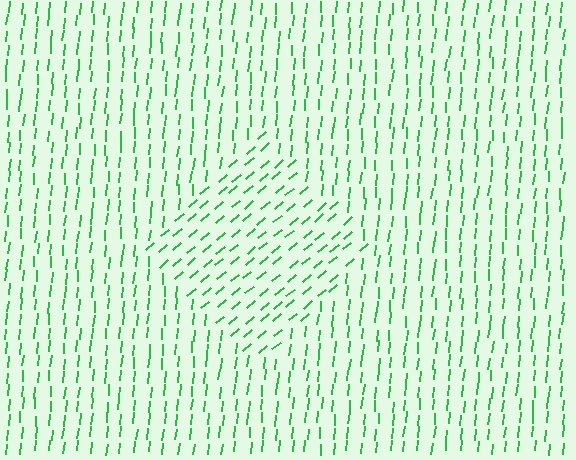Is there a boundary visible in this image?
Yes, there is a texture boundary formed by a change in line orientation.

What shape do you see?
I see a diamond.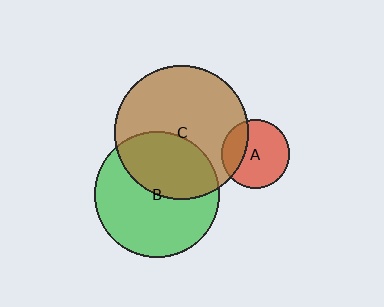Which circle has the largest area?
Circle C (brown).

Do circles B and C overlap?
Yes.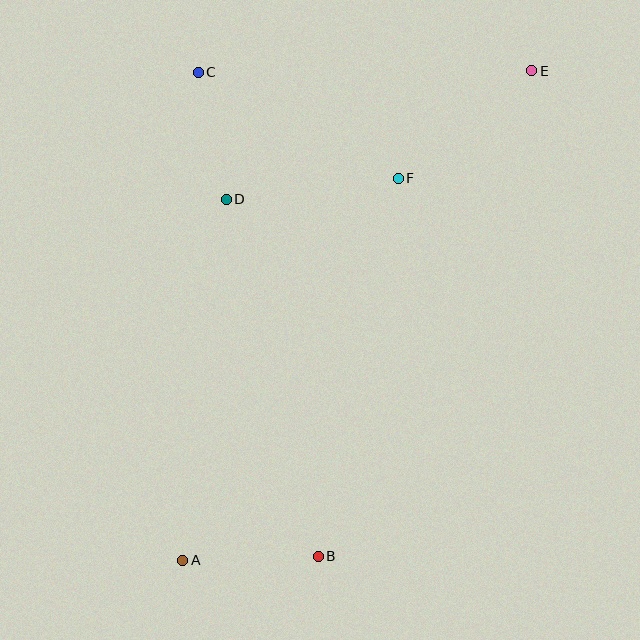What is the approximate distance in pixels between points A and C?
The distance between A and C is approximately 488 pixels.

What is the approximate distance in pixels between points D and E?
The distance between D and E is approximately 331 pixels.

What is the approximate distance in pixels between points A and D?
The distance between A and D is approximately 363 pixels.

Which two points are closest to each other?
Points C and D are closest to each other.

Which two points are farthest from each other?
Points A and E are farthest from each other.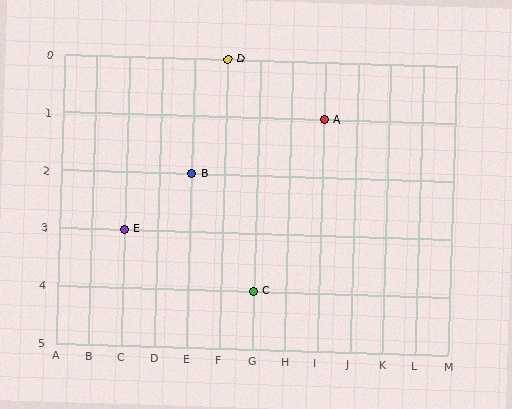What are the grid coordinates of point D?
Point D is at grid coordinates (F, 0).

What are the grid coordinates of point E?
Point E is at grid coordinates (C, 3).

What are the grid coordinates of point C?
Point C is at grid coordinates (G, 4).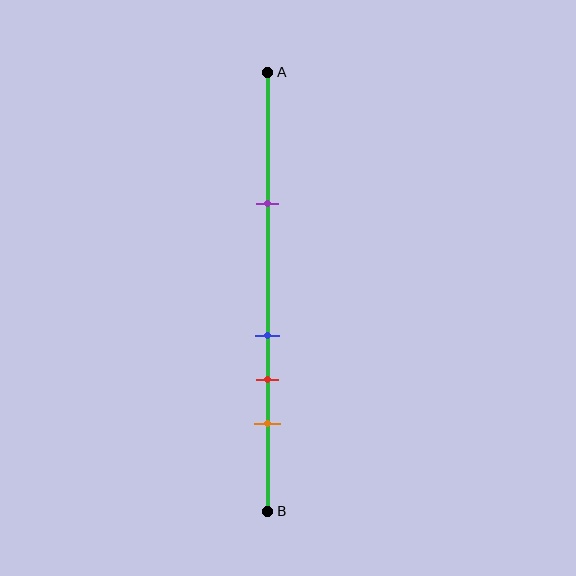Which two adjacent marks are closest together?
The blue and red marks are the closest adjacent pair.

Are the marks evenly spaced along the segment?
No, the marks are not evenly spaced.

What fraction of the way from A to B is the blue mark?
The blue mark is approximately 60% (0.6) of the way from A to B.